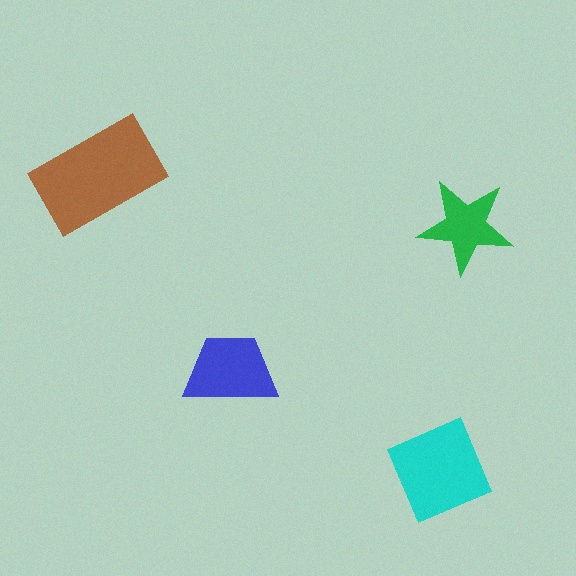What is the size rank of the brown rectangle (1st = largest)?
1st.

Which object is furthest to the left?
The brown rectangle is leftmost.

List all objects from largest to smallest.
The brown rectangle, the cyan square, the blue trapezoid, the green star.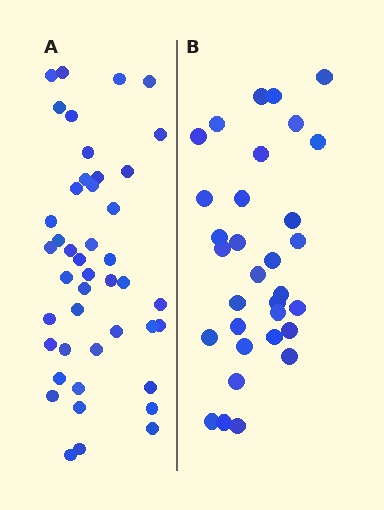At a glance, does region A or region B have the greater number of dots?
Region A (the left region) has more dots.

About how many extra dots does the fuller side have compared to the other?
Region A has roughly 12 or so more dots than region B.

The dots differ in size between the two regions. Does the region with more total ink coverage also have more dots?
No. Region B has more total ink coverage because its dots are larger, but region A actually contains more individual dots. Total area can be misleading — the number of items is what matters here.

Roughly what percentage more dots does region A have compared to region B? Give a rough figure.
About 40% more.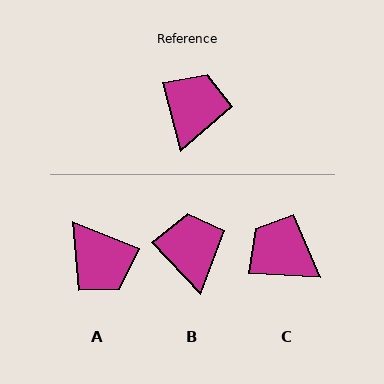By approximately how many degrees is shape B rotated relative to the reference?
Approximately 28 degrees counter-clockwise.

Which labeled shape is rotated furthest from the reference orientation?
A, about 127 degrees away.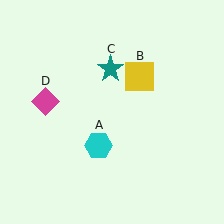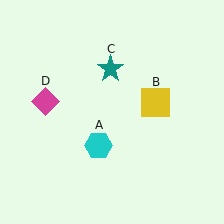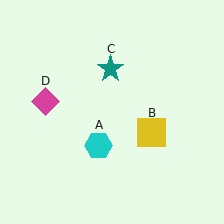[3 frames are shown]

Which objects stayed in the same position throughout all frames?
Cyan hexagon (object A) and teal star (object C) and magenta diamond (object D) remained stationary.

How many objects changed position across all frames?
1 object changed position: yellow square (object B).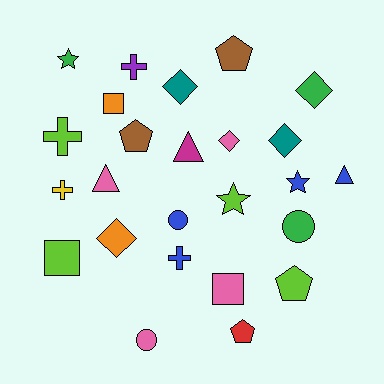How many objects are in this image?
There are 25 objects.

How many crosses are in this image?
There are 4 crosses.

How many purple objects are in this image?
There is 1 purple object.